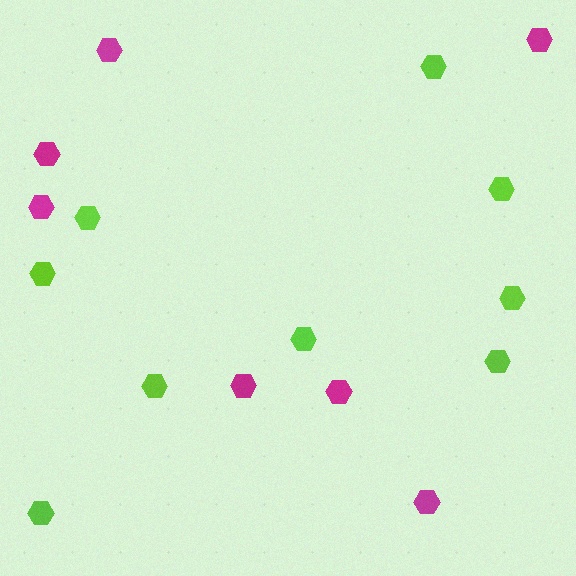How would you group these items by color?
There are 2 groups: one group of lime hexagons (9) and one group of magenta hexagons (7).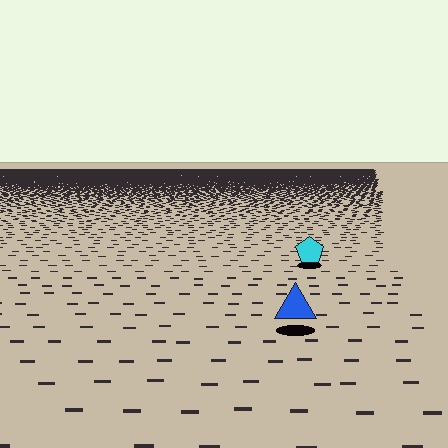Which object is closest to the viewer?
The blue triangle is closest. The texture marks near it are larger and more spread out.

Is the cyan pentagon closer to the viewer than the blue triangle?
No. The blue triangle is closer — you can tell from the texture gradient: the ground texture is coarser near it.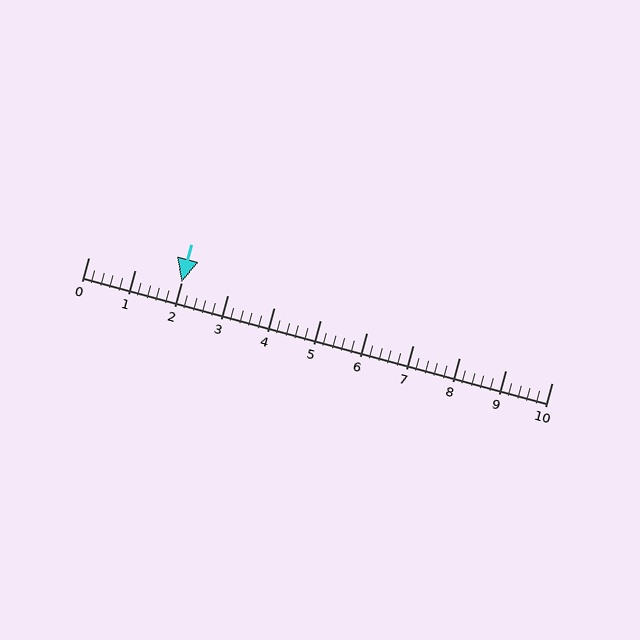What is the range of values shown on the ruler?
The ruler shows values from 0 to 10.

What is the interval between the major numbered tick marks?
The major tick marks are spaced 1 units apart.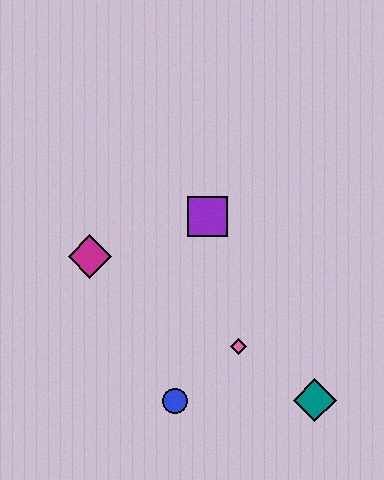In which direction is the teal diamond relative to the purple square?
The teal diamond is below the purple square.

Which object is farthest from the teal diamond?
The magenta diamond is farthest from the teal diamond.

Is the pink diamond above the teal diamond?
Yes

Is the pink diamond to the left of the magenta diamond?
No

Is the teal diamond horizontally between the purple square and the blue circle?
No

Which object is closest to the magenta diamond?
The purple square is closest to the magenta diamond.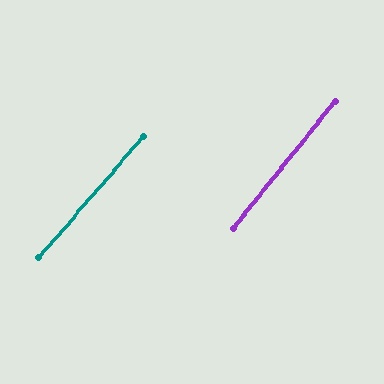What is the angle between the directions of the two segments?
Approximately 2 degrees.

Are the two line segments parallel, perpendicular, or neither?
Parallel — their directions differ by only 2.0°.